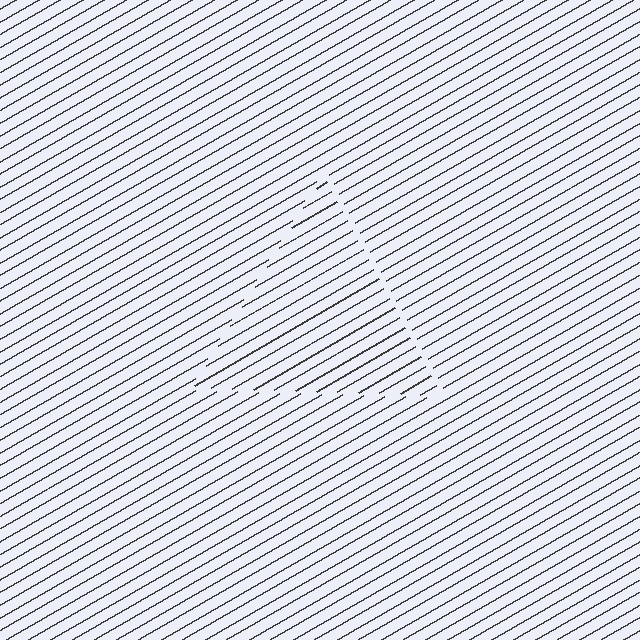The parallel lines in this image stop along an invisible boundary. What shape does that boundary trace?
An illusory triangle. The interior of the shape contains the same grating, shifted by half a period — the contour is defined by the phase discontinuity where line-ends from the inner and outer gratings abut.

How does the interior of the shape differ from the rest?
The interior of the shape contains the same grating, shifted by half a period — the contour is defined by the phase discontinuity where line-ends from the inner and outer gratings abut.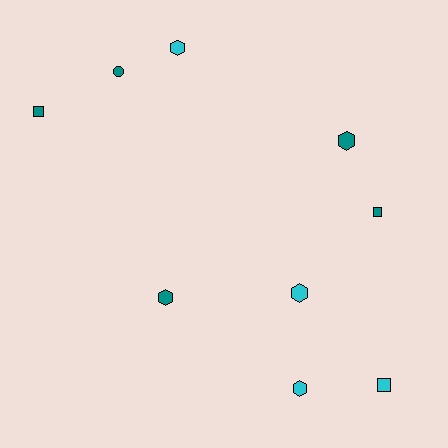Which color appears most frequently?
Teal, with 5 objects.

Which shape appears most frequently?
Hexagon, with 5 objects.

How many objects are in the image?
There are 9 objects.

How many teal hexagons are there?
There are 2 teal hexagons.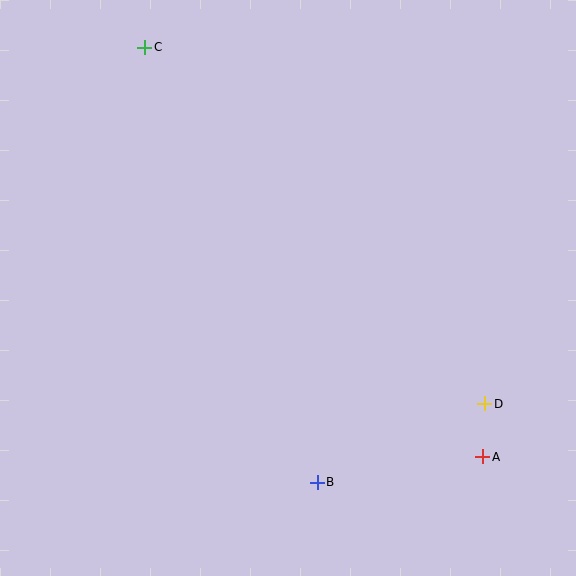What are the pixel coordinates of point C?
Point C is at (145, 47).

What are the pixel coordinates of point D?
Point D is at (485, 404).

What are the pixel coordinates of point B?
Point B is at (317, 482).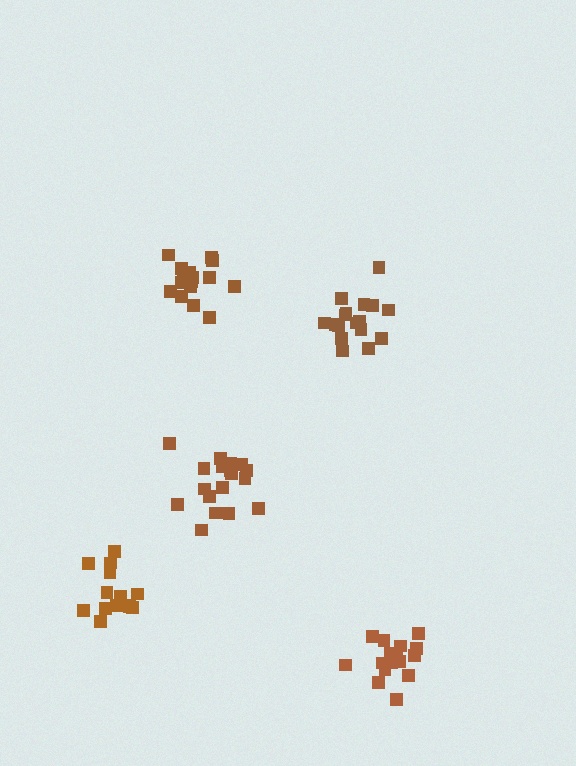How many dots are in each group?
Group 1: 17 dots, Group 2: 16 dots, Group 3: 15 dots, Group 4: 17 dots, Group 5: 19 dots (84 total).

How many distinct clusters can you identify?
There are 5 distinct clusters.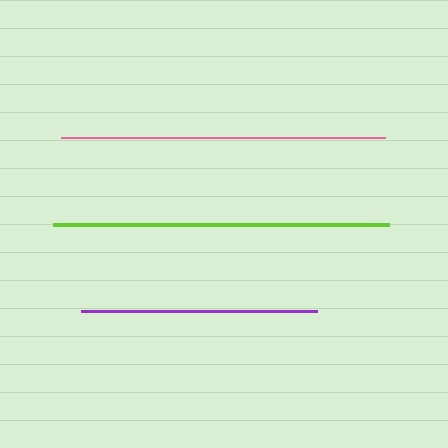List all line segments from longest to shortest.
From longest to shortest: lime, pink, purple.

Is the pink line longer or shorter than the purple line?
The pink line is longer than the purple line.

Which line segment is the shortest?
The purple line is the shortest at approximately 236 pixels.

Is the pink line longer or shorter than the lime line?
The lime line is longer than the pink line.